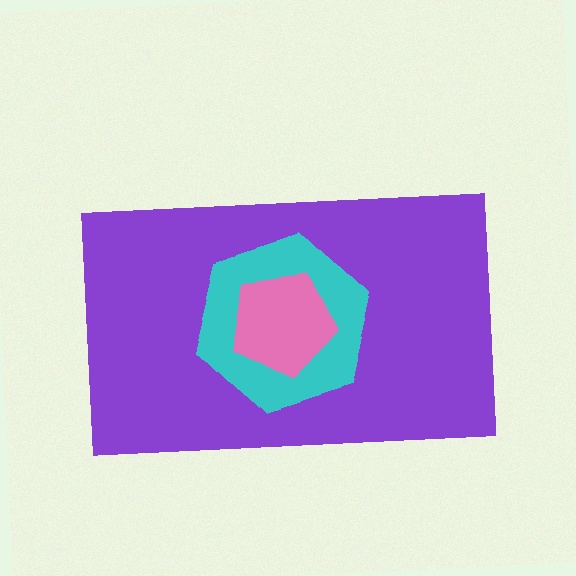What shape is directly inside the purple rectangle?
The cyan hexagon.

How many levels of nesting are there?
3.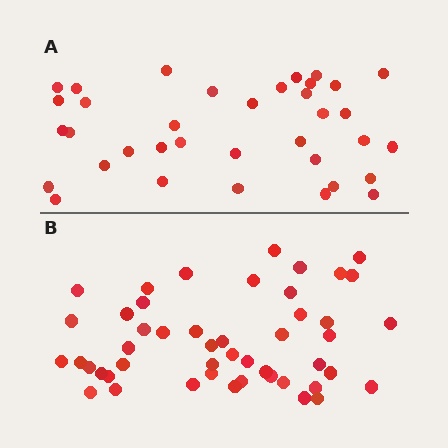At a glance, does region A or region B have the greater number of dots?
Region B (the bottom region) has more dots.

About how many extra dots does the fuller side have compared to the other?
Region B has roughly 12 or so more dots than region A.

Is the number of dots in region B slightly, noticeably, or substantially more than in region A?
Region B has noticeably more, but not dramatically so. The ratio is roughly 1.3 to 1.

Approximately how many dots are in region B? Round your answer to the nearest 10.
About 50 dots. (The exact count is 48, which rounds to 50.)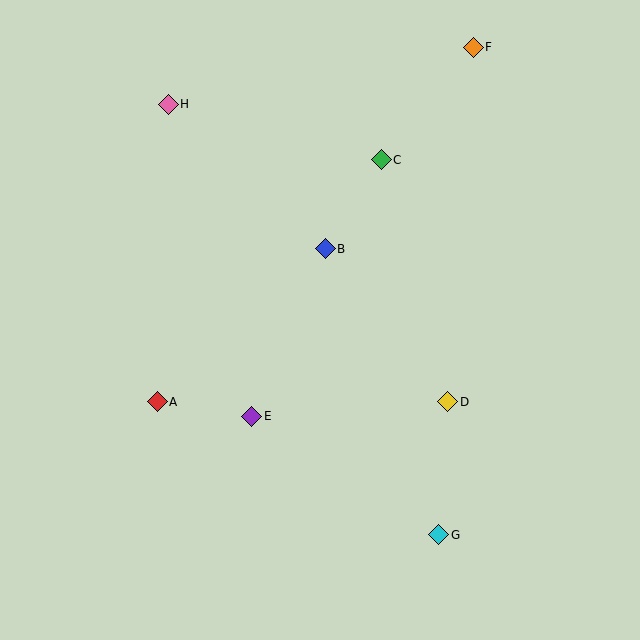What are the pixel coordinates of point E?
Point E is at (252, 416).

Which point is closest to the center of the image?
Point B at (325, 249) is closest to the center.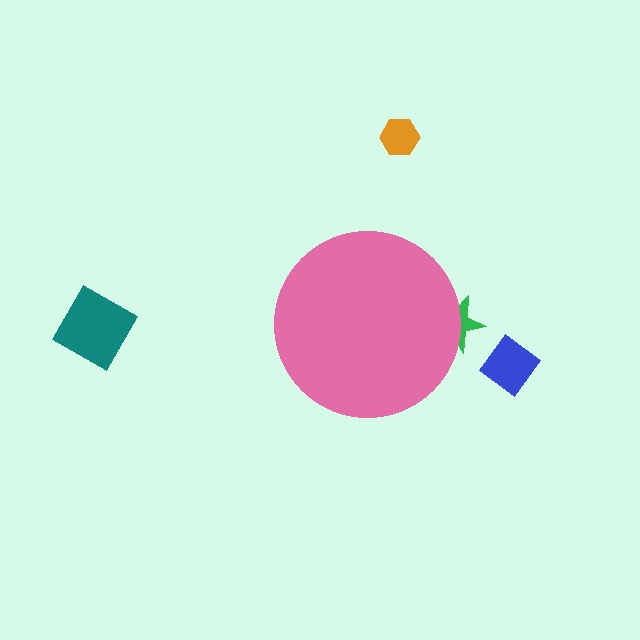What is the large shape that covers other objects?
A pink circle.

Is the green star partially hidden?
Yes, the green star is partially hidden behind the pink circle.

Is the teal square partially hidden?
No, the teal square is fully visible.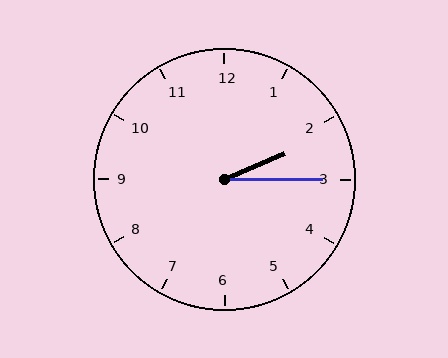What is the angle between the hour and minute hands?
Approximately 22 degrees.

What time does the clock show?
2:15.